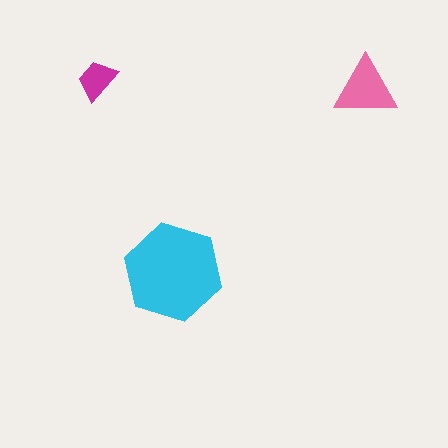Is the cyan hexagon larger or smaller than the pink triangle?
Larger.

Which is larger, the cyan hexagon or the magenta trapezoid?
The cyan hexagon.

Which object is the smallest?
The magenta trapezoid.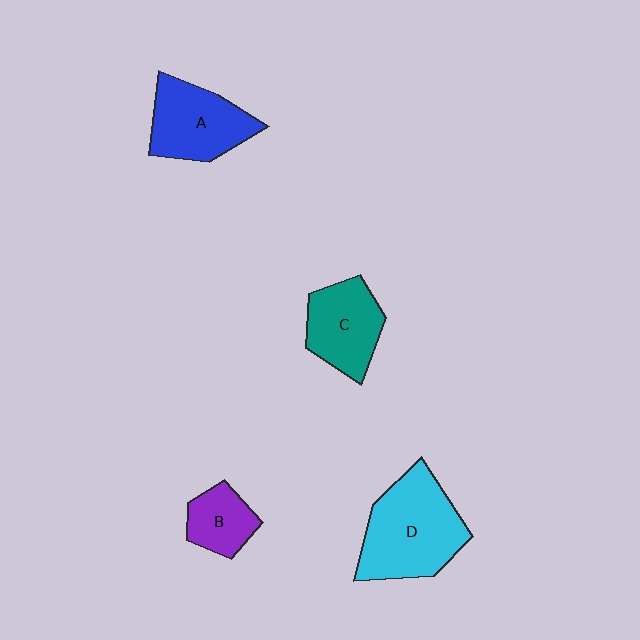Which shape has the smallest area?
Shape B (purple).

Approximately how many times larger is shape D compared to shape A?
Approximately 1.4 times.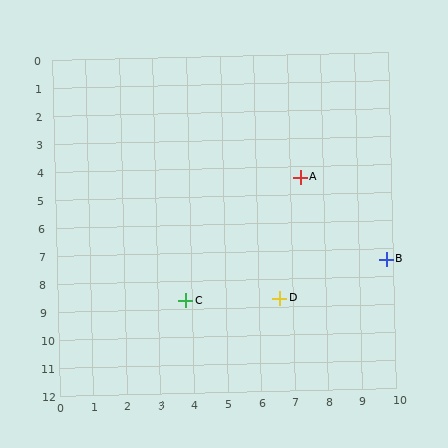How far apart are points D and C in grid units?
Points D and C are about 2.8 grid units apart.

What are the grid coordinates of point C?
Point C is at approximately (3.8, 8.7).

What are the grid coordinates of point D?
Point D is at approximately (6.6, 8.7).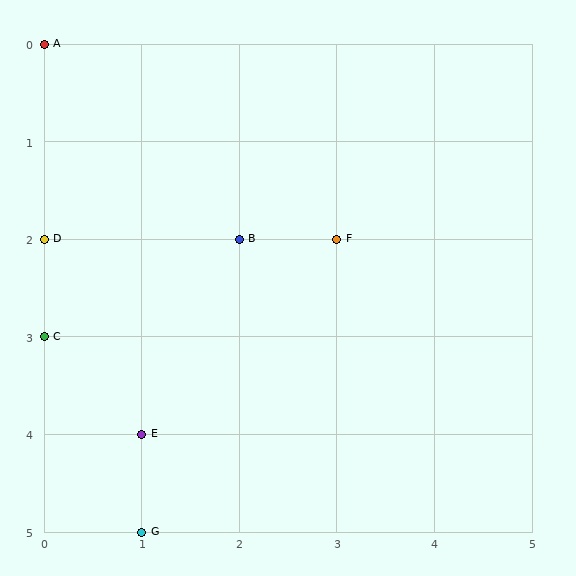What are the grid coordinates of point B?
Point B is at grid coordinates (2, 2).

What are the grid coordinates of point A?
Point A is at grid coordinates (0, 0).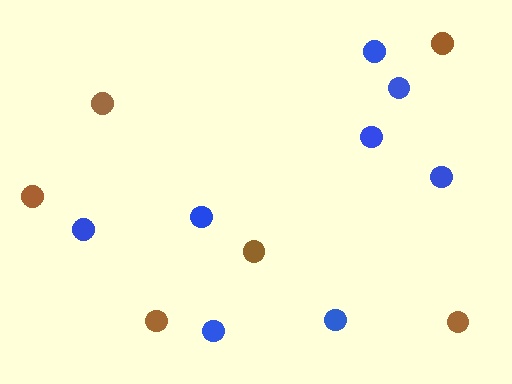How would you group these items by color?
There are 2 groups: one group of brown circles (6) and one group of blue circles (8).